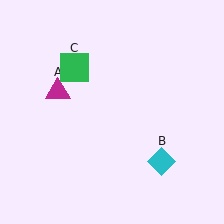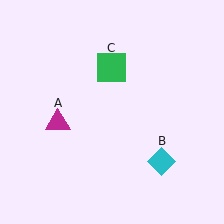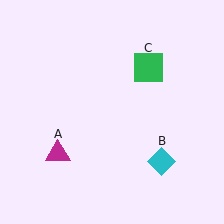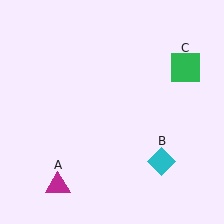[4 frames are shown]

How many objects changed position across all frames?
2 objects changed position: magenta triangle (object A), green square (object C).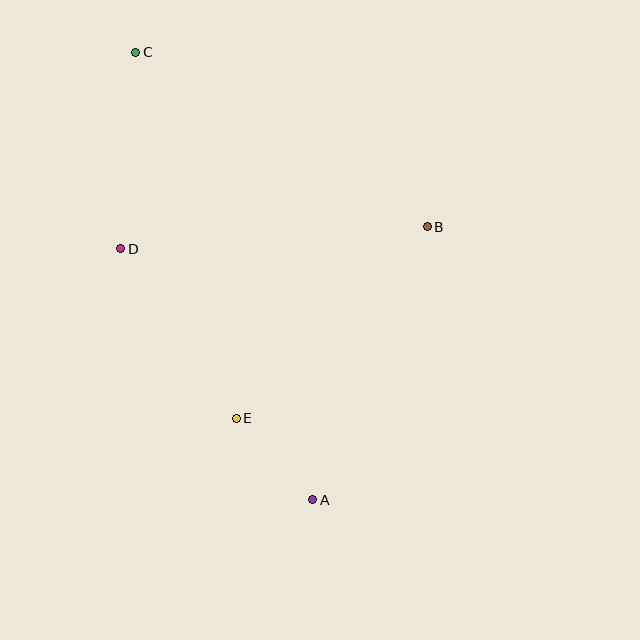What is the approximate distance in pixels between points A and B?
The distance between A and B is approximately 296 pixels.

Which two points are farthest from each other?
Points A and C are farthest from each other.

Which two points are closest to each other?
Points A and E are closest to each other.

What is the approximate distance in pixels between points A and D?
The distance between A and D is approximately 316 pixels.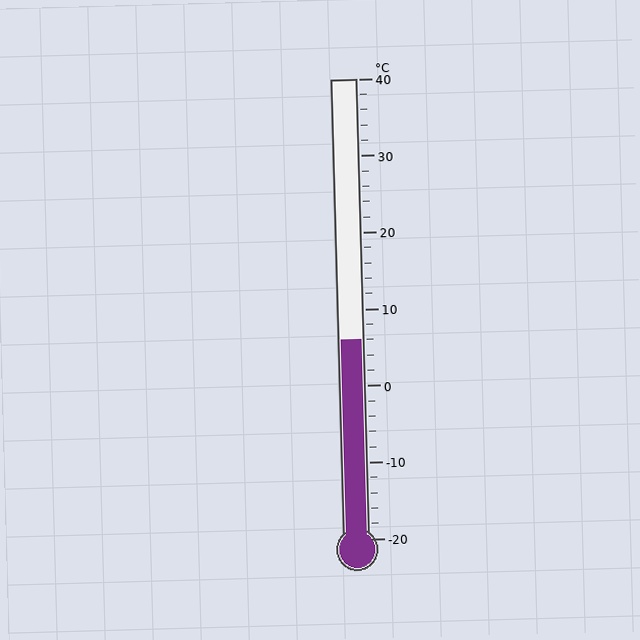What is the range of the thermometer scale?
The thermometer scale ranges from -20°C to 40°C.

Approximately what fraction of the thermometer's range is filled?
The thermometer is filled to approximately 45% of its range.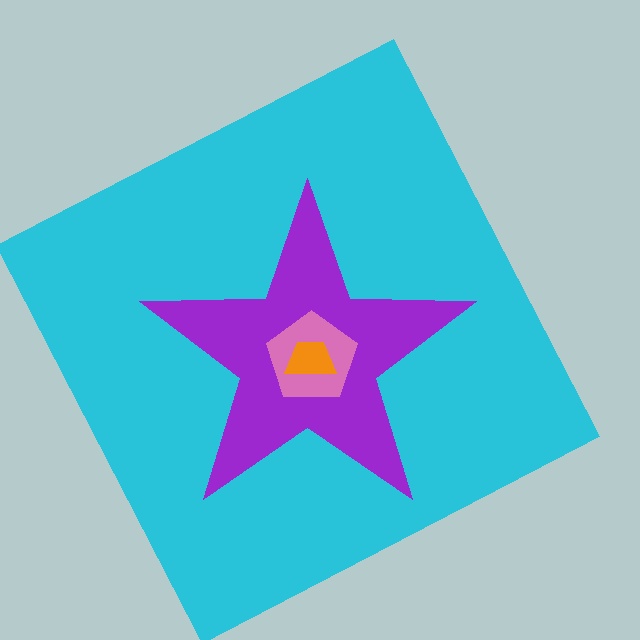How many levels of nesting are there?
4.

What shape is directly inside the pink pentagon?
The orange trapezoid.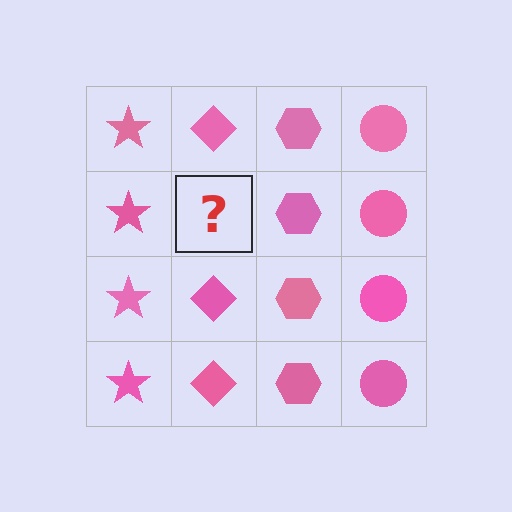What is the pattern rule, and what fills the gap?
The rule is that each column has a consistent shape. The gap should be filled with a pink diamond.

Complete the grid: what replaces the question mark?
The question mark should be replaced with a pink diamond.